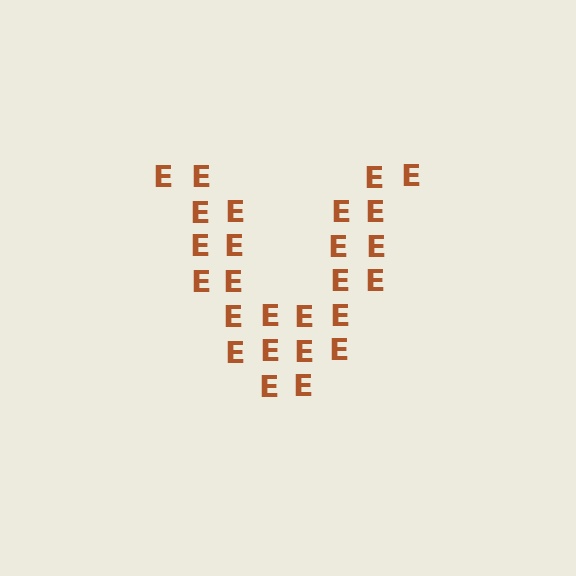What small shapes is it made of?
It is made of small letter E's.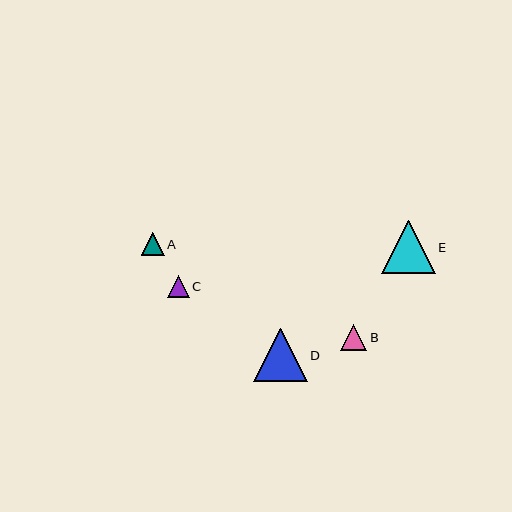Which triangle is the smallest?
Triangle C is the smallest with a size of approximately 22 pixels.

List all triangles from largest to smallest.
From largest to smallest: E, D, B, A, C.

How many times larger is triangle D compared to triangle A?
Triangle D is approximately 2.3 times the size of triangle A.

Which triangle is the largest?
Triangle E is the largest with a size of approximately 54 pixels.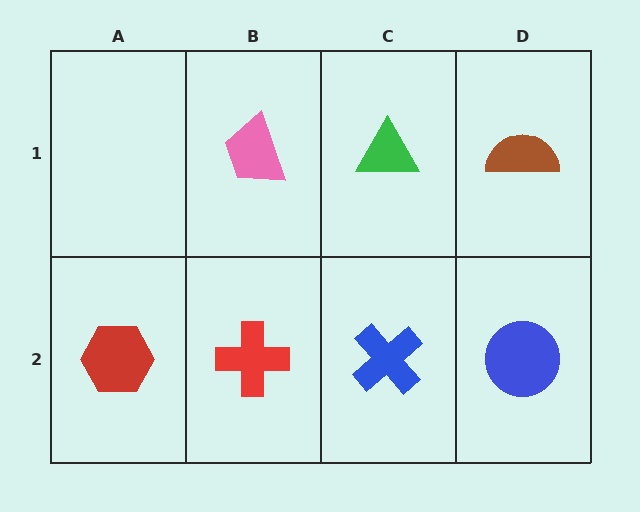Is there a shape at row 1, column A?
No, that cell is empty.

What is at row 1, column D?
A brown semicircle.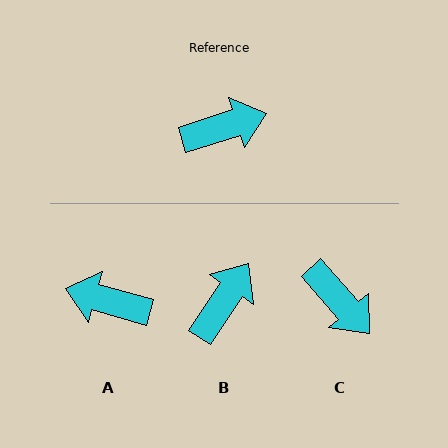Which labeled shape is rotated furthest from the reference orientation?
A, about 147 degrees away.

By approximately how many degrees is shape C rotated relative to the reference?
Approximately 66 degrees clockwise.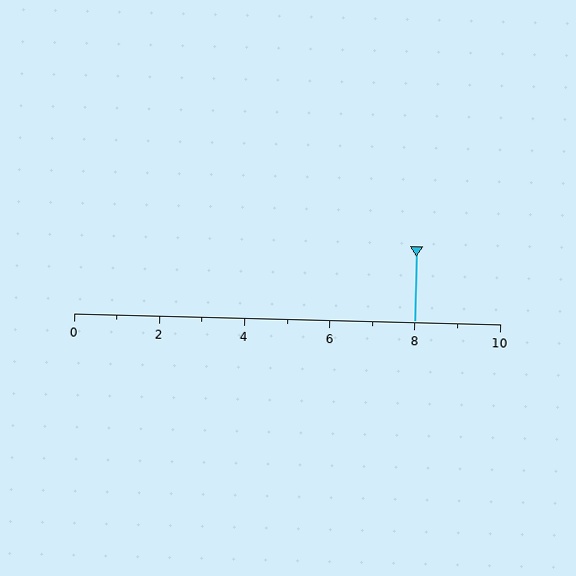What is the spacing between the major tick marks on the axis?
The major ticks are spaced 2 apart.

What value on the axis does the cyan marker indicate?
The marker indicates approximately 8.